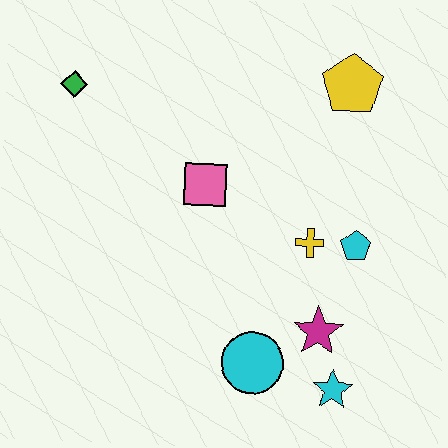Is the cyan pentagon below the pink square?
Yes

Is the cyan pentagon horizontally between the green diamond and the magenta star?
No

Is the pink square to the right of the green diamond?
Yes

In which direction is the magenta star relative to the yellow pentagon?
The magenta star is below the yellow pentagon.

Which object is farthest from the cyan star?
The green diamond is farthest from the cyan star.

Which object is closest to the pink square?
The yellow cross is closest to the pink square.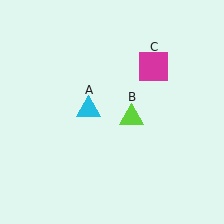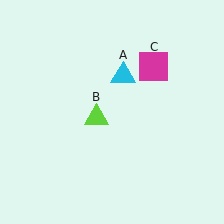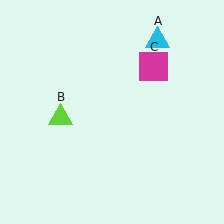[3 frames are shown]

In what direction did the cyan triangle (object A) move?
The cyan triangle (object A) moved up and to the right.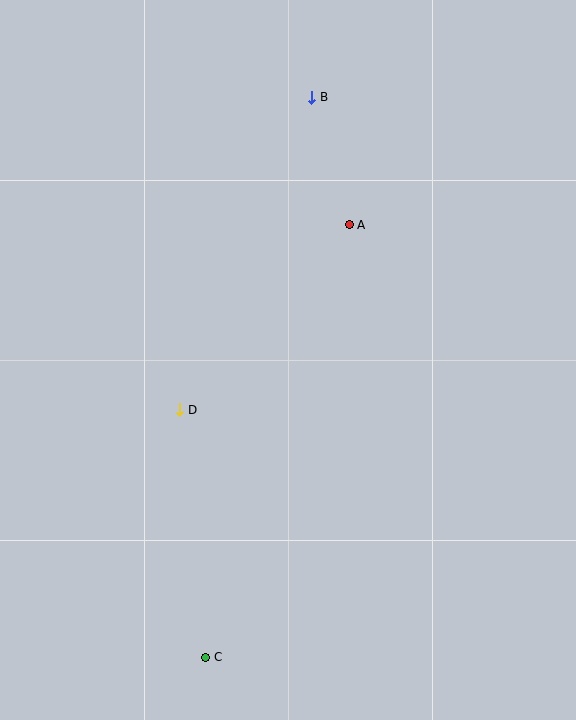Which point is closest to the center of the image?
Point D at (180, 410) is closest to the center.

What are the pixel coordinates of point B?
Point B is at (312, 97).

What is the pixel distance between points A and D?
The distance between A and D is 251 pixels.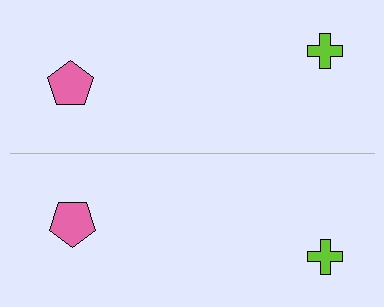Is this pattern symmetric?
Yes, this pattern has bilateral (reflection) symmetry.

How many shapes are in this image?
There are 4 shapes in this image.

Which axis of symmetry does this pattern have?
The pattern has a horizontal axis of symmetry running through the center of the image.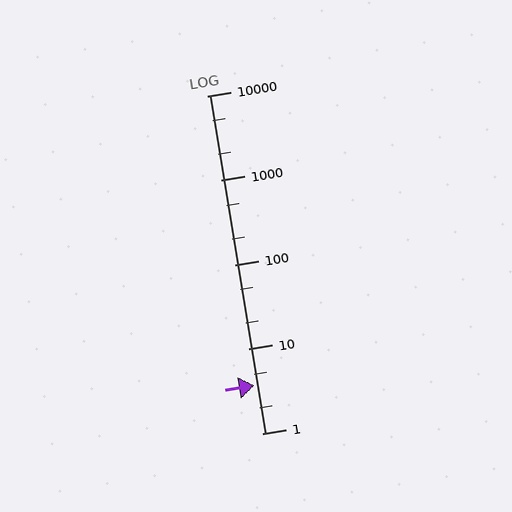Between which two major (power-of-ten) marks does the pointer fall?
The pointer is between 1 and 10.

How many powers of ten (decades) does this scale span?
The scale spans 4 decades, from 1 to 10000.